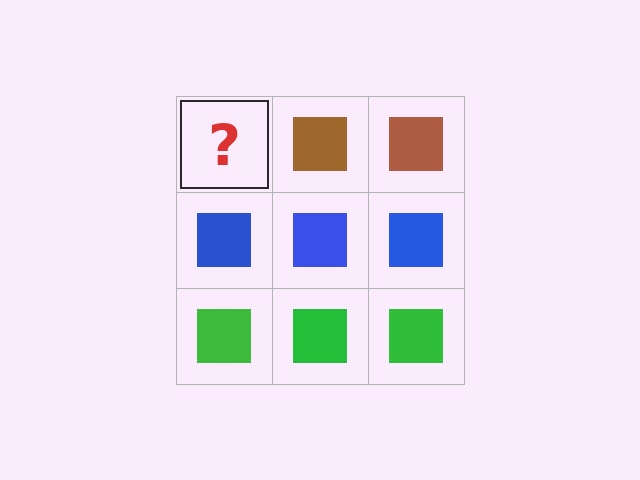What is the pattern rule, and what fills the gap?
The rule is that each row has a consistent color. The gap should be filled with a brown square.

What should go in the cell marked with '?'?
The missing cell should contain a brown square.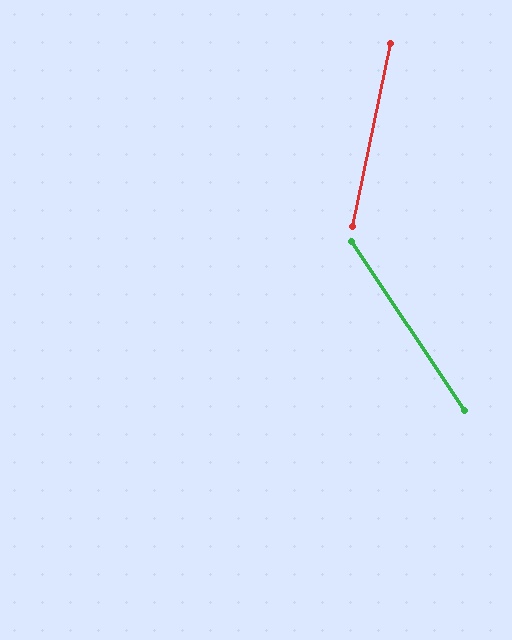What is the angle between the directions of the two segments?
Approximately 45 degrees.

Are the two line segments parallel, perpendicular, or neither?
Neither parallel nor perpendicular — they differ by about 45°.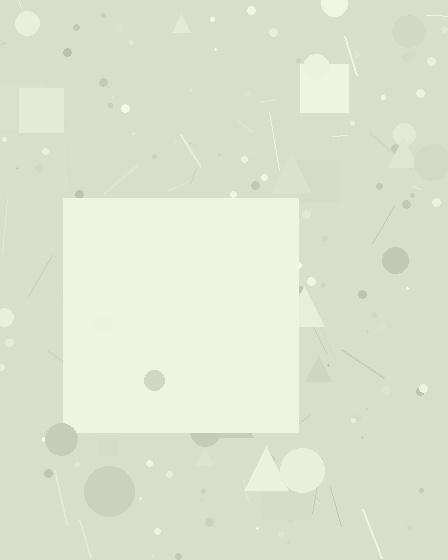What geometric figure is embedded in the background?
A square is embedded in the background.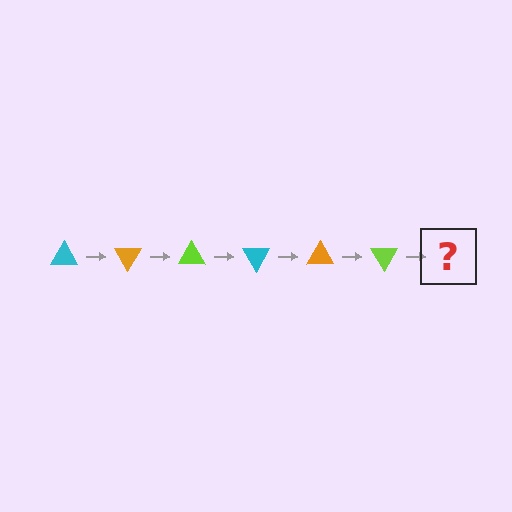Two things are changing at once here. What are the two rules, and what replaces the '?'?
The two rules are that it rotates 60 degrees each step and the color cycles through cyan, orange, and lime. The '?' should be a cyan triangle, rotated 360 degrees from the start.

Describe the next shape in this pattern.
It should be a cyan triangle, rotated 360 degrees from the start.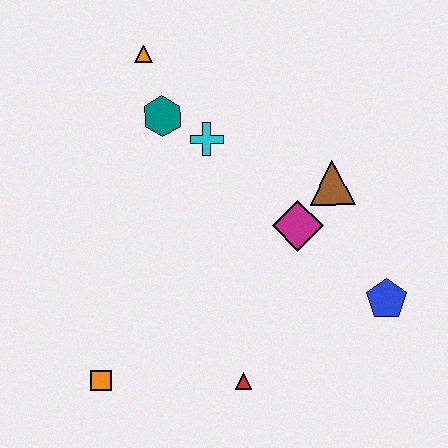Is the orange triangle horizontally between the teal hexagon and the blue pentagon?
No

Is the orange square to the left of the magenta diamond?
Yes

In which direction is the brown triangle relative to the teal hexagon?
The brown triangle is to the right of the teal hexagon.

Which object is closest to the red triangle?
The orange square is closest to the red triangle.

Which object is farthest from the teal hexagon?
The blue pentagon is farthest from the teal hexagon.